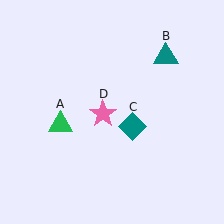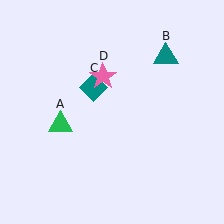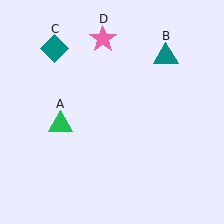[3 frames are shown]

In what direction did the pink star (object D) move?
The pink star (object D) moved up.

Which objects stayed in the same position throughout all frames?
Green triangle (object A) and teal triangle (object B) remained stationary.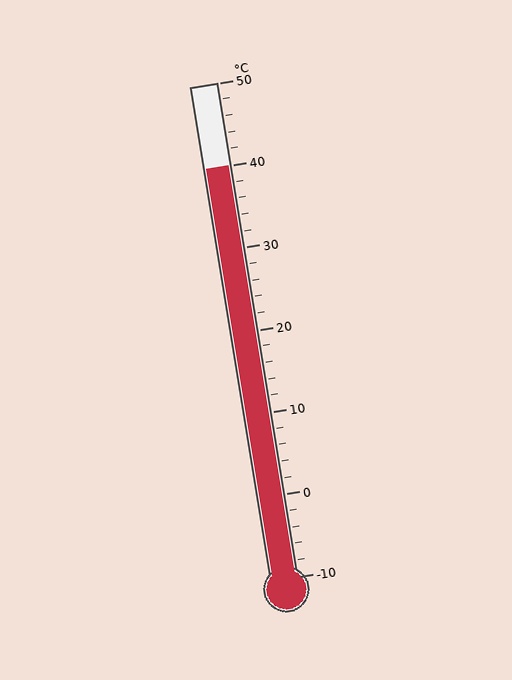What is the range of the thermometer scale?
The thermometer scale ranges from -10°C to 50°C.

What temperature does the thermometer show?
The thermometer shows approximately 40°C.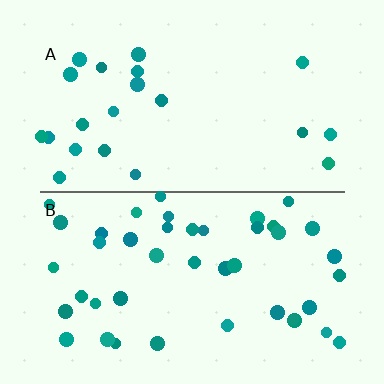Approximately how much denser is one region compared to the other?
Approximately 2.0× — region B over region A.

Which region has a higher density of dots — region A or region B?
B (the bottom).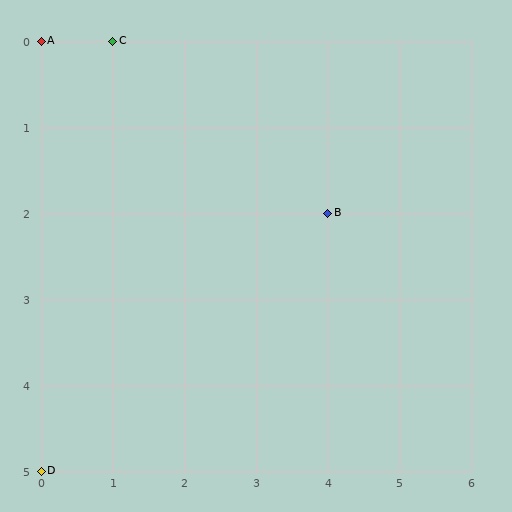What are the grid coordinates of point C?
Point C is at grid coordinates (1, 0).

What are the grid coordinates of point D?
Point D is at grid coordinates (0, 5).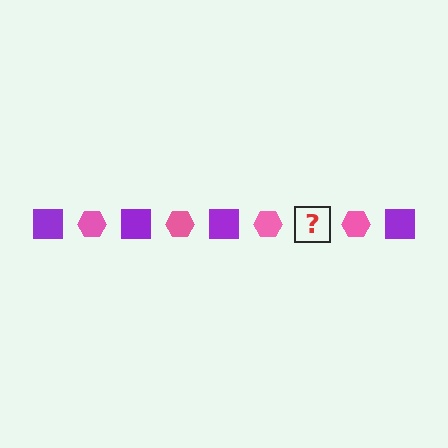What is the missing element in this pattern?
The missing element is a purple square.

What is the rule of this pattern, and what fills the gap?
The rule is that the pattern alternates between purple square and pink hexagon. The gap should be filled with a purple square.